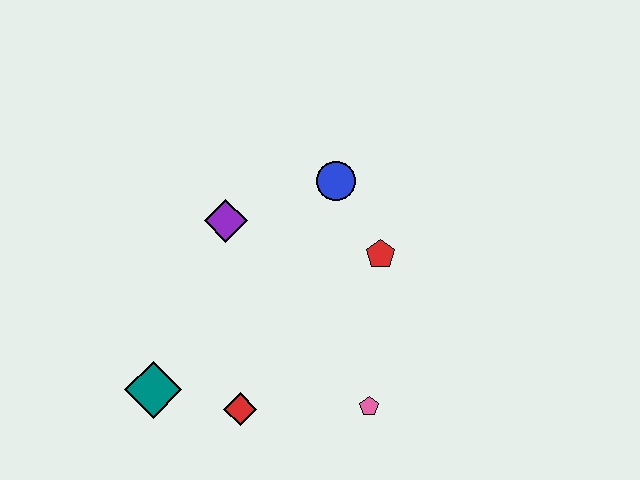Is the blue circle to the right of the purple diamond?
Yes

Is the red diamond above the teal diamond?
No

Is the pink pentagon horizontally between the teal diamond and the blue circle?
No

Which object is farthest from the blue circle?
The teal diamond is farthest from the blue circle.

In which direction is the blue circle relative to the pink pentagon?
The blue circle is above the pink pentagon.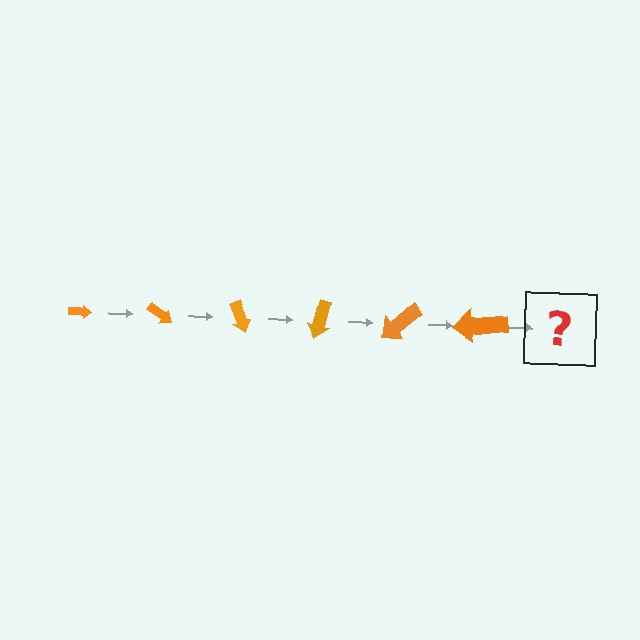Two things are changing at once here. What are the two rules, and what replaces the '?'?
The two rules are that the arrow grows larger each step and it rotates 35 degrees each step. The '?' should be an arrow, larger than the previous one and rotated 210 degrees from the start.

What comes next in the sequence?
The next element should be an arrow, larger than the previous one and rotated 210 degrees from the start.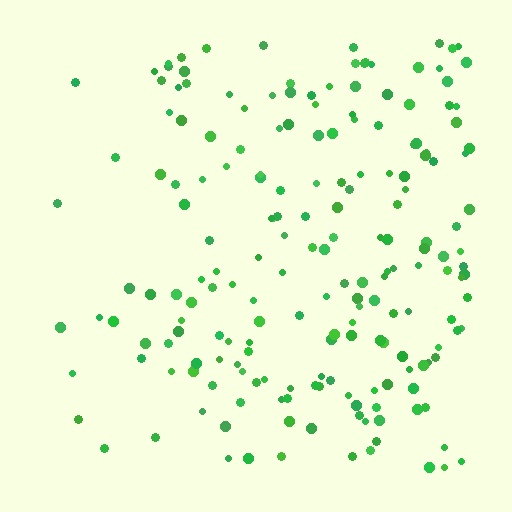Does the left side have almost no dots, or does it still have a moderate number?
Still a moderate number, just noticeably fewer than the right.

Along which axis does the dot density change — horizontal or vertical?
Horizontal.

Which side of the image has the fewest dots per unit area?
The left.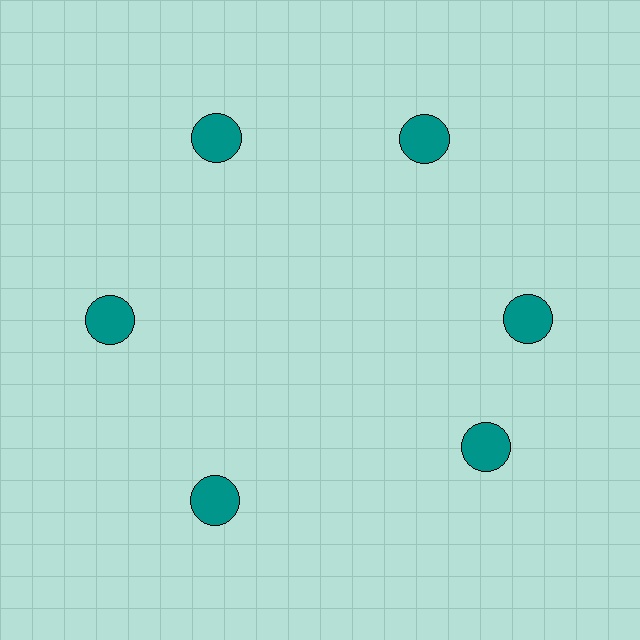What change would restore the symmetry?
The symmetry would be restored by rotating it back into even spacing with its neighbors so that all 6 circles sit at equal angles and equal distance from the center.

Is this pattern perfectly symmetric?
No. The 6 teal circles are arranged in a ring, but one element near the 5 o'clock position is rotated out of alignment along the ring, breaking the 6-fold rotational symmetry.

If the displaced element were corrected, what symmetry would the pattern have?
It would have 6-fold rotational symmetry — the pattern would map onto itself every 60 degrees.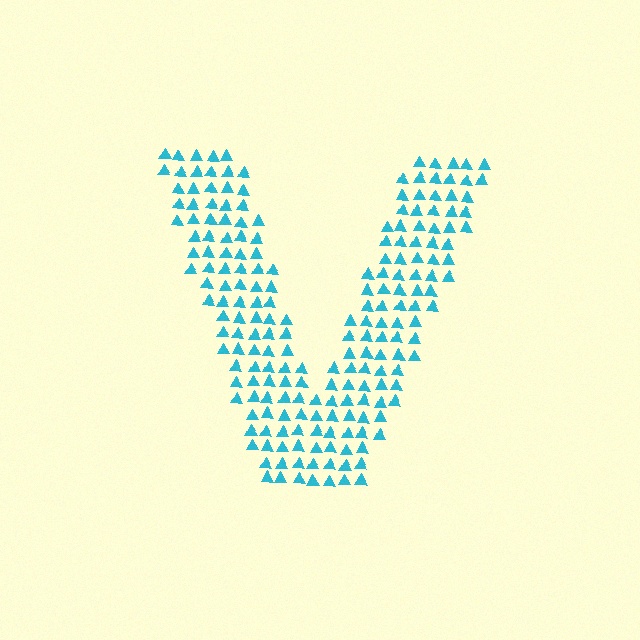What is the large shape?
The large shape is the letter V.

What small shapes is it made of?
It is made of small triangles.